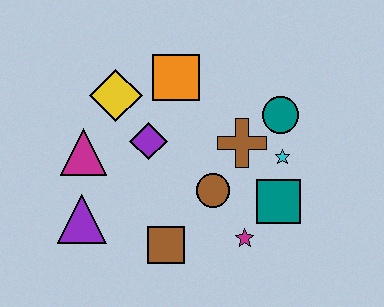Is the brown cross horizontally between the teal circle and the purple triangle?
Yes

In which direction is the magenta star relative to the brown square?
The magenta star is to the right of the brown square.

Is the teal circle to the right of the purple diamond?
Yes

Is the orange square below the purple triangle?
No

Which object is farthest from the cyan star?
The purple triangle is farthest from the cyan star.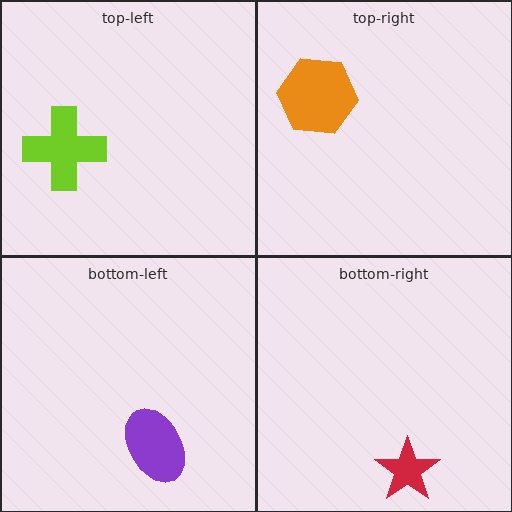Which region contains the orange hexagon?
The top-right region.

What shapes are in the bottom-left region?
The purple ellipse.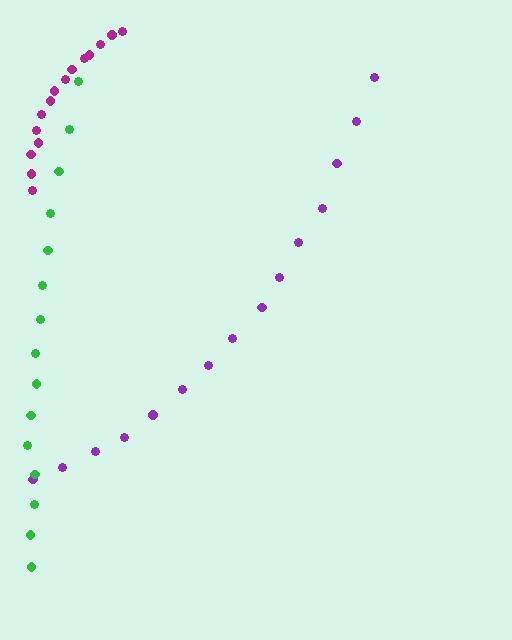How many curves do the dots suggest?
There are 3 distinct paths.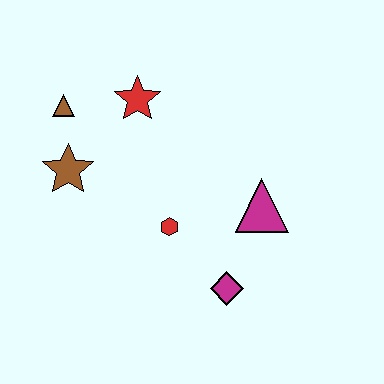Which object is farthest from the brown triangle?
The magenta diamond is farthest from the brown triangle.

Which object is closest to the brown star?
The brown triangle is closest to the brown star.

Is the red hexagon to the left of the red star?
No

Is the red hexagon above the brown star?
No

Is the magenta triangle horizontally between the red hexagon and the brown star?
No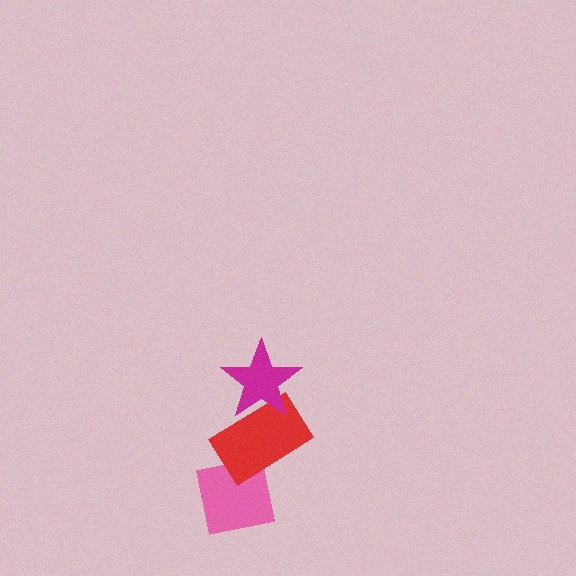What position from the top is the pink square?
The pink square is 3rd from the top.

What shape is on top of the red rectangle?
The magenta star is on top of the red rectangle.